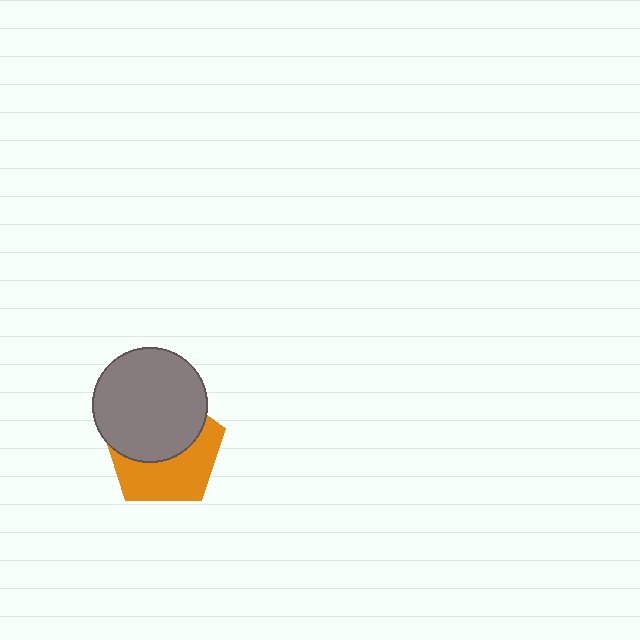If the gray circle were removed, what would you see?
You would see the complete orange pentagon.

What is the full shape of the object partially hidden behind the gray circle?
The partially hidden object is an orange pentagon.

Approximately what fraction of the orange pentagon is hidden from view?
Roughly 52% of the orange pentagon is hidden behind the gray circle.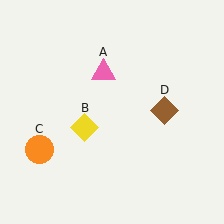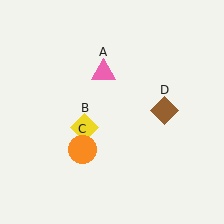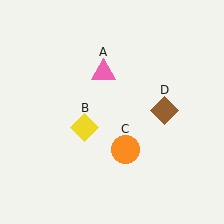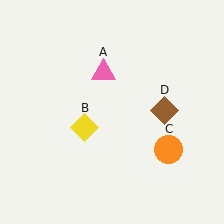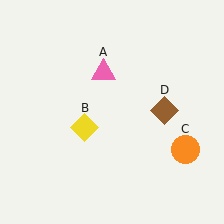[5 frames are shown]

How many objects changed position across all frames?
1 object changed position: orange circle (object C).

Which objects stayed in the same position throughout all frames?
Pink triangle (object A) and yellow diamond (object B) and brown diamond (object D) remained stationary.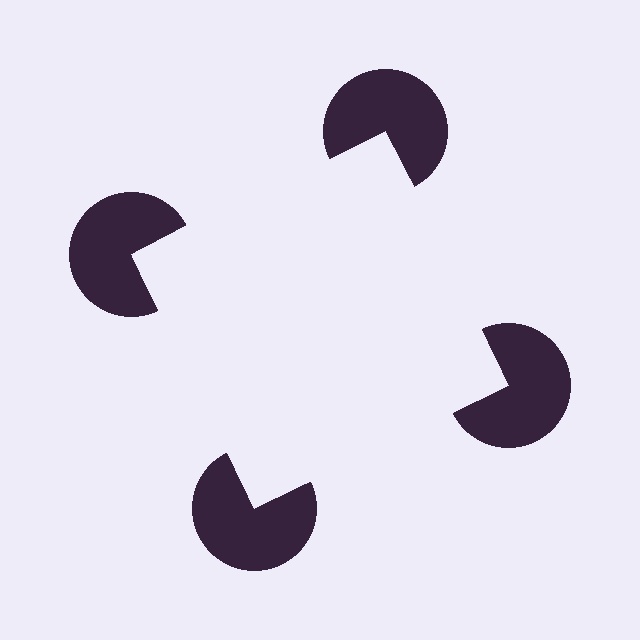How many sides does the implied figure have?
4 sides.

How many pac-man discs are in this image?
There are 4 — one at each vertex of the illusory square.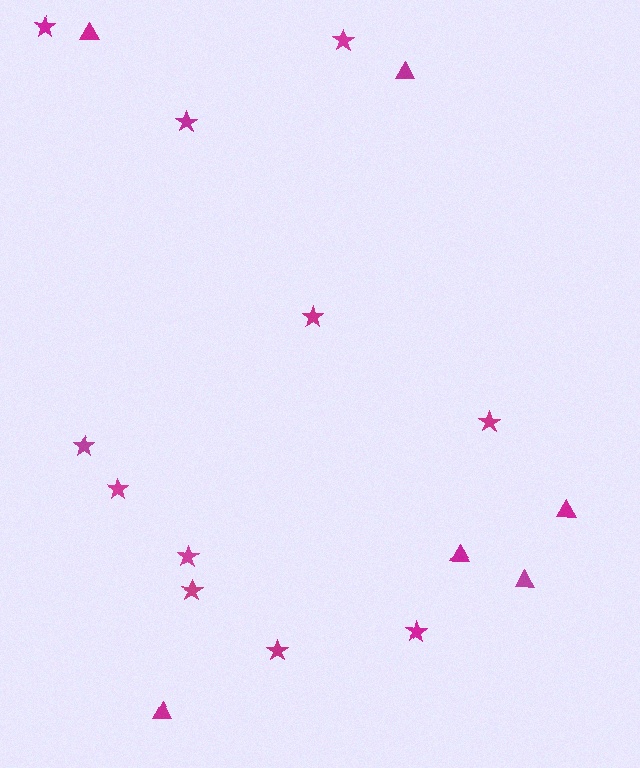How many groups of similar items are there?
There are 2 groups: one group of triangles (6) and one group of stars (11).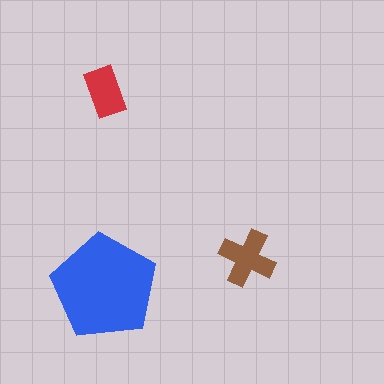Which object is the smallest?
The red rectangle.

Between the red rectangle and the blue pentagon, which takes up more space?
The blue pentagon.